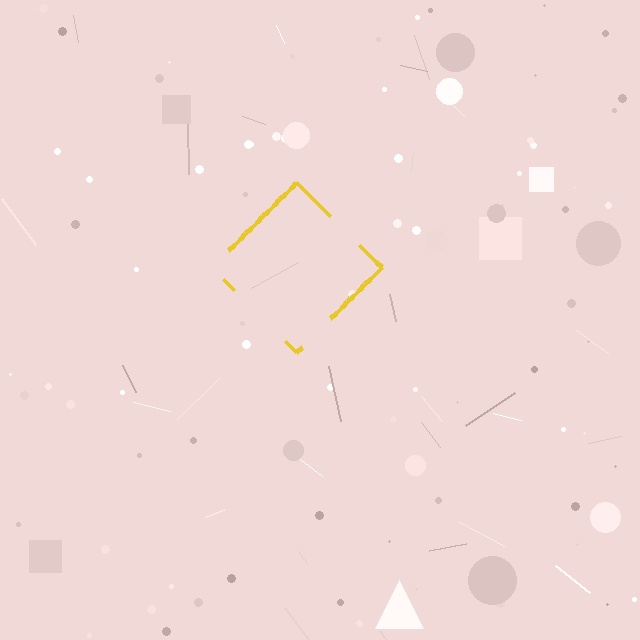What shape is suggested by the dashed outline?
The dashed outline suggests a diamond.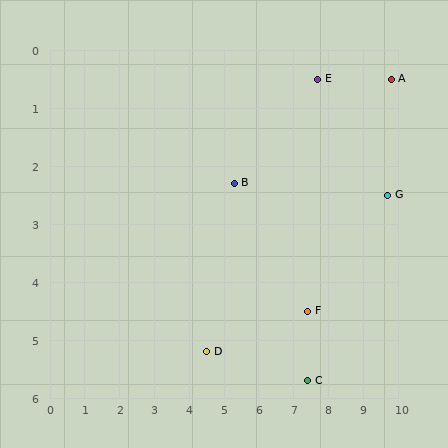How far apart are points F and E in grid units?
Points F and E are about 4.0 grid units apart.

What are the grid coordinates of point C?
Point C is at approximately (7.4, 5.7).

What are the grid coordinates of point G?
Point G is at approximately (9.7, 2.5).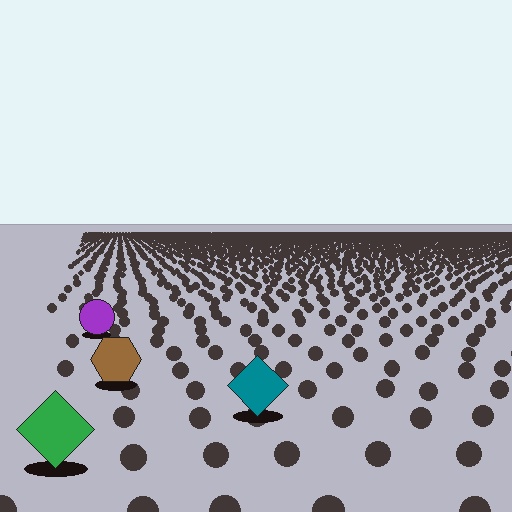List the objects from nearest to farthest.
From nearest to farthest: the green diamond, the teal diamond, the brown hexagon, the purple circle.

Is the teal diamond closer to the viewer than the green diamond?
No. The green diamond is closer — you can tell from the texture gradient: the ground texture is coarser near it.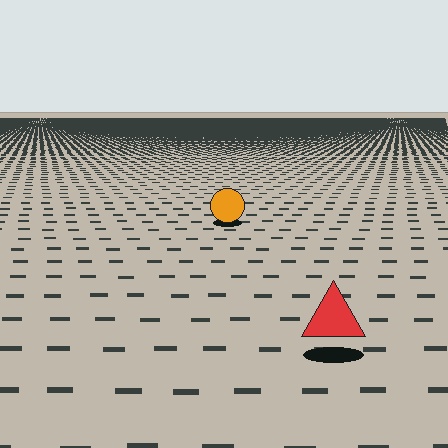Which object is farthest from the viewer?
The orange circle is farthest from the viewer. It appears smaller and the ground texture around it is denser.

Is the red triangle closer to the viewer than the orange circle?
Yes. The red triangle is closer — you can tell from the texture gradient: the ground texture is coarser near it.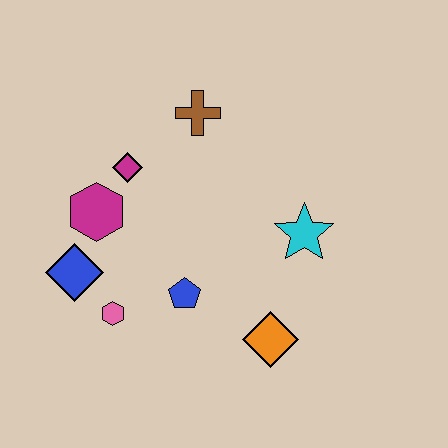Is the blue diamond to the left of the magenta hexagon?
Yes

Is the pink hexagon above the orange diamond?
Yes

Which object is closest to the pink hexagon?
The blue diamond is closest to the pink hexagon.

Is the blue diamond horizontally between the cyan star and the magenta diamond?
No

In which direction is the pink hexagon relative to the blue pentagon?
The pink hexagon is to the left of the blue pentagon.